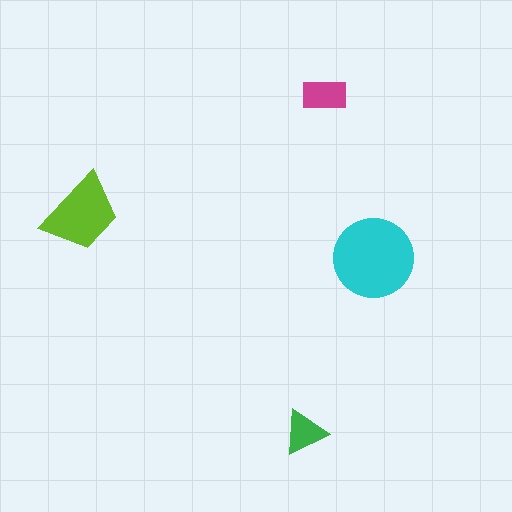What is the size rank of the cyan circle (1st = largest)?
1st.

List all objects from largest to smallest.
The cyan circle, the lime trapezoid, the magenta rectangle, the green triangle.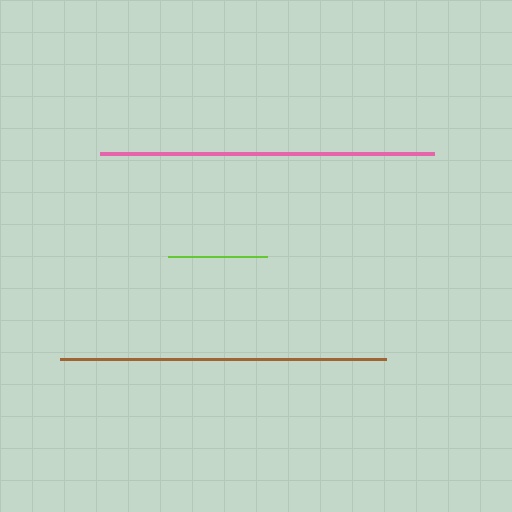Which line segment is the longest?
The pink line is the longest at approximately 334 pixels.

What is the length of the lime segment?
The lime segment is approximately 100 pixels long.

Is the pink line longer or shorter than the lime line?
The pink line is longer than the lime line.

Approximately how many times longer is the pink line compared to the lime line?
The pink line is approximately 3.4 times the length of the lime line.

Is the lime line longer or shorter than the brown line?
The brown line is longer than the lime line.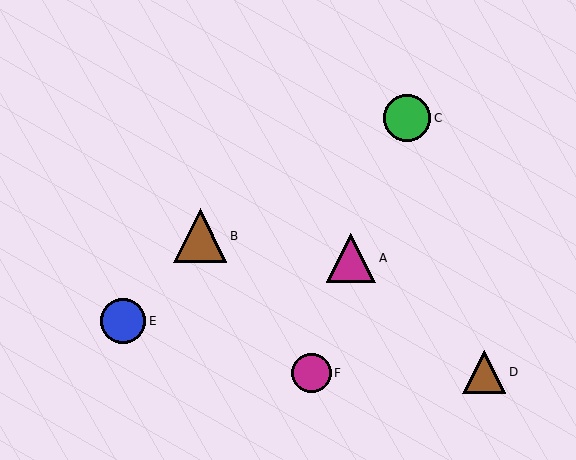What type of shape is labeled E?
Shape E is a blue circle.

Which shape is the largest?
The brown triangle (labeled B) is the largest.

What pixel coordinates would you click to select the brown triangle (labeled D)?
Click at (484, 372) to select the brown triangle D.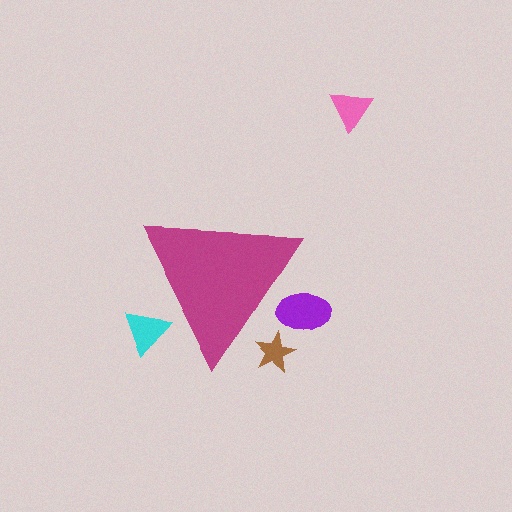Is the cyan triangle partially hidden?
Yes, the cyan triangle is partially hidden behind the magenta triangle.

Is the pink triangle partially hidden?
No, the pink triangle is fully visible.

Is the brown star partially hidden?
Yes, the brown star is partially hidden behind the magenta triangle.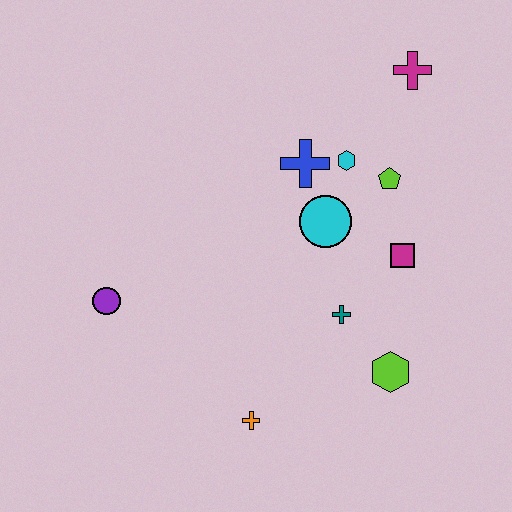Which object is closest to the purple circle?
The orange cross is closest to the purple circle.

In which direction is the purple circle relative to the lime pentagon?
The purple circle is to the left of the lime pentagon.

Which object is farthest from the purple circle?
The magenta cross is farthest from the purple circle.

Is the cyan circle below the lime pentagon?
Yes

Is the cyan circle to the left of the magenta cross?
Yes